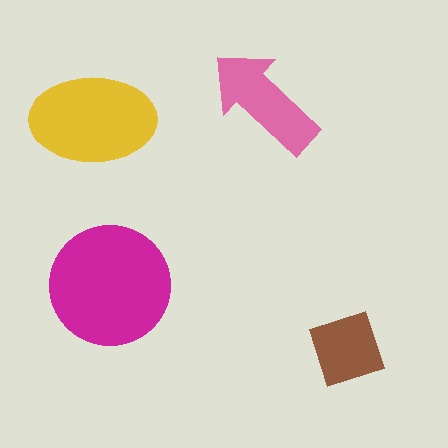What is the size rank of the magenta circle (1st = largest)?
1st.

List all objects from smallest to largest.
The brown square, the pink arrow, the yellow ellipse, the magenta circle.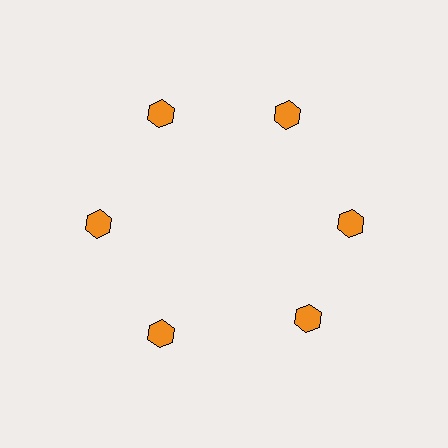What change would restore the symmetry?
The symmetry would be restored by rotating it back into even spacing with its neighbors so that all 6 hexagons sit at equal angles and equal distance from the center.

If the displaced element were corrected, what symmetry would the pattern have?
It would have 6-fold rotational symmetry — the pattern would map onto itself every 60 degrees.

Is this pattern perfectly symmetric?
No. The 6 orange hexagons are arranged in a ring, but one element near the 5 o'clock position is rotated out of alignment along the ring, breaking the 6-fold rotational symmetry.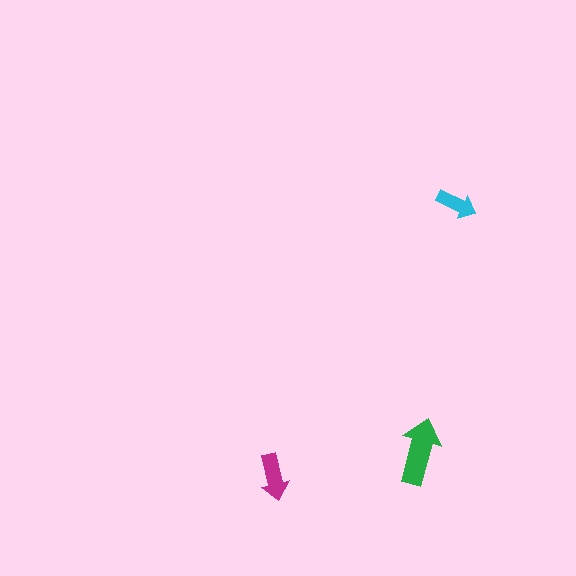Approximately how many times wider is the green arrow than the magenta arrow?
About 1.5 times wider.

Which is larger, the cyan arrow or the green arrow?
The green one.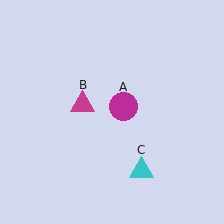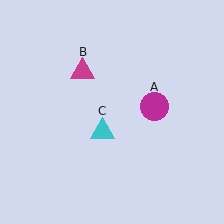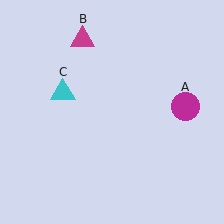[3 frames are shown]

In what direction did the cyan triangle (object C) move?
The cyan triangle (object C) moved up and to the left.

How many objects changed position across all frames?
3 objects changed position: magenta circle (object A), magenta triangle (object B), cyan triangle (object C).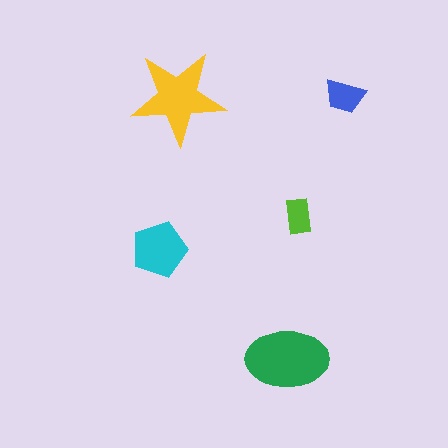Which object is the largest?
The green ellipse.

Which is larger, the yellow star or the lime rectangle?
The yellow star.